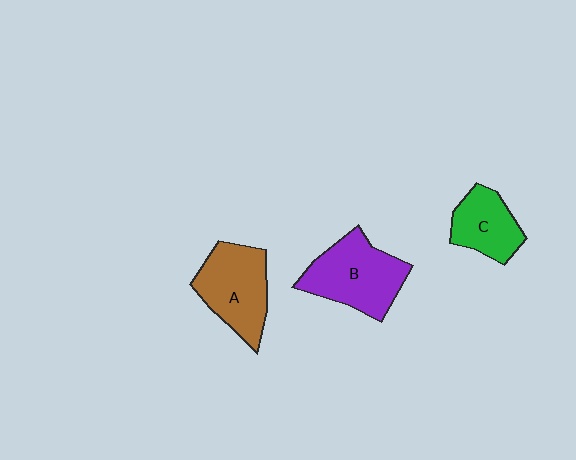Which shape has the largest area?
Shape B (purple).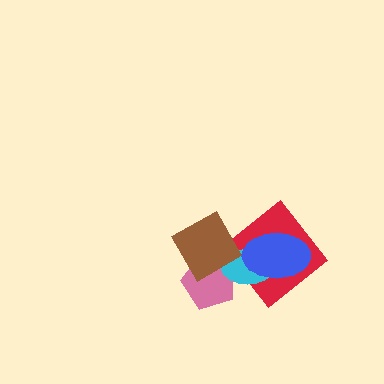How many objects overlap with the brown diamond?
2 objects overlap with the brown diamond.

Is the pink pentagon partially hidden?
Yes, it is partially covered by another shape.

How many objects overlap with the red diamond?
2 objects overlap with the red diamond.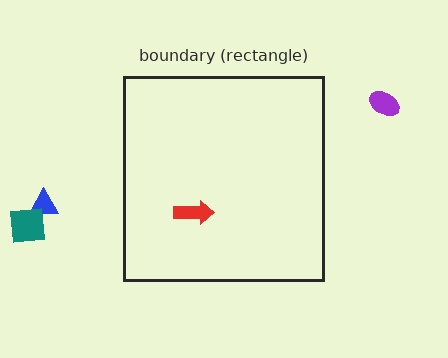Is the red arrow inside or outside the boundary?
Inside.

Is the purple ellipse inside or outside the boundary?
Outside.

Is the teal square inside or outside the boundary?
Outside.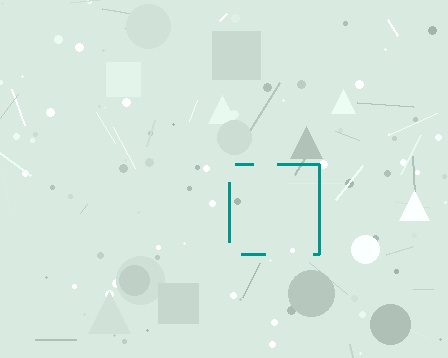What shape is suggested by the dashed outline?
The dashed outline suggests a square.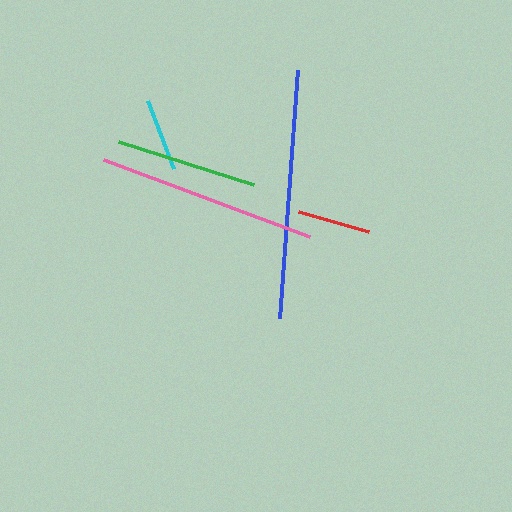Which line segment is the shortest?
The red line is the shortest at approximately 72 pixels.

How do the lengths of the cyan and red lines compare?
The cyan and red lines are approximately the same length.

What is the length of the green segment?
The green segment is approximately 142 pixels long.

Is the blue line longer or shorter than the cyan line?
The blue line is longer than the cyan line.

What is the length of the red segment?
The red segment is approximately 72 pixels long.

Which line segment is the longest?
The blue line is the longest at approximately 248 pixels.